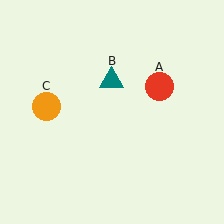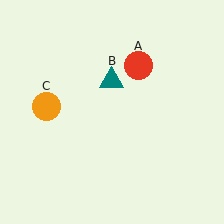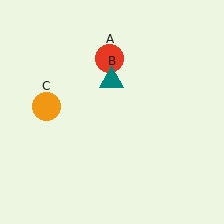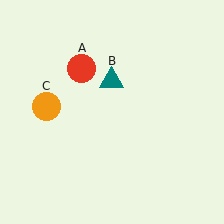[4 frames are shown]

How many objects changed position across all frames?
1 object changed position: red circle (object A).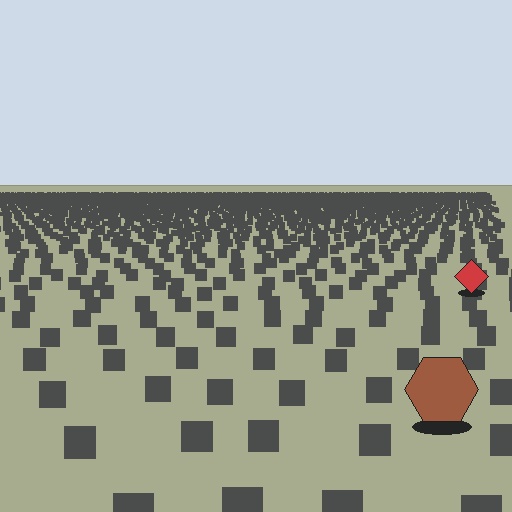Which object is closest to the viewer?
The brown hexagon is closest. The texture marks near it are larger and more spread out.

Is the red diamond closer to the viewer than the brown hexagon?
No. The brown hexagon is closer — you can tell from the texture gradient: the ground texture is coarser near it.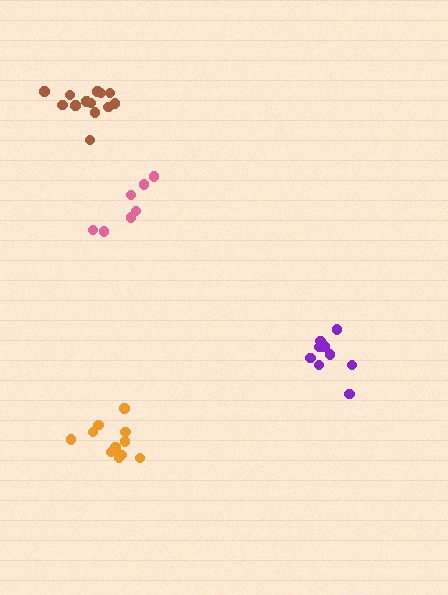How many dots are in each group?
Group 1: 9 dots, Group 2: 13 dots, Group 3: 7 dots, Group 4: 11 dots (40 total).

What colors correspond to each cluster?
The clusters are colored: purple, brown, pink, orange.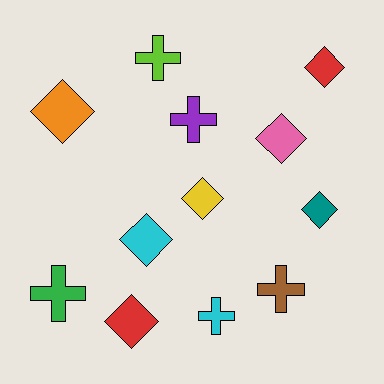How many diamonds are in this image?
There are 7 diamonds.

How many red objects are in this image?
There are 2 red objects.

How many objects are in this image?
There are 12 objects.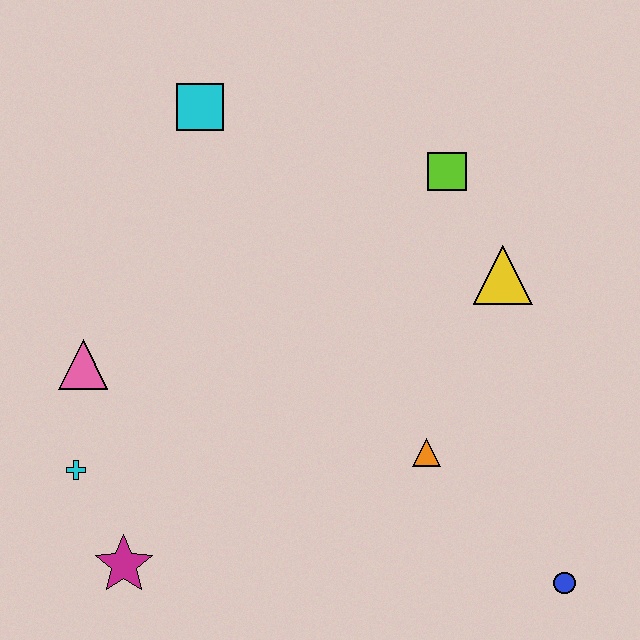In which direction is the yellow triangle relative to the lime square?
The yellow triangle is below the lime square.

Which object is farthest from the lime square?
The magenta star is farthest from the lime square.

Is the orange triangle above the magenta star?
Yes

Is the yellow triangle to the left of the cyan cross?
No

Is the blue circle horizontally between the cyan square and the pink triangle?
No